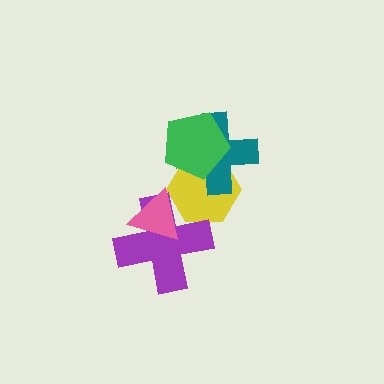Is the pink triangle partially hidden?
No, no other shape covers it.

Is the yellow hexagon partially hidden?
Yes, it is partially covered by another shape.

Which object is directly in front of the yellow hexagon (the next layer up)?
The purple cross is directly in front of the yellow hexagon.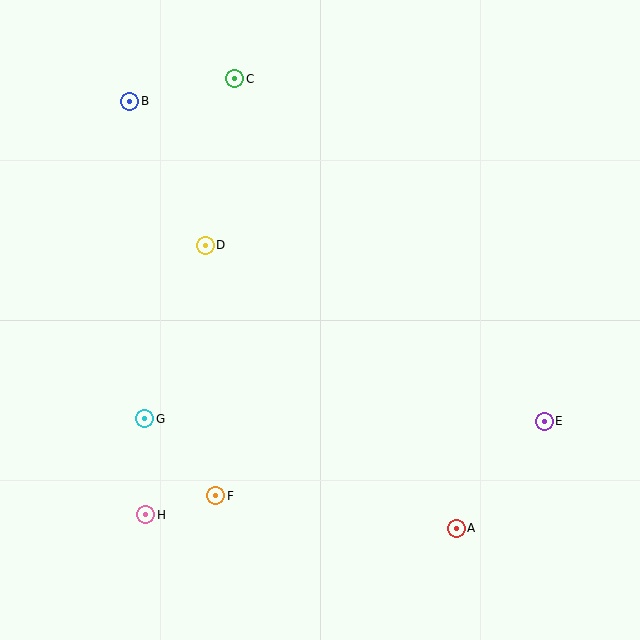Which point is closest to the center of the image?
Point D at (205, 245) is closest to the center.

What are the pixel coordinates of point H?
Point H is at (146, 515).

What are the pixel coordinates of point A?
Point A is at (456, 528).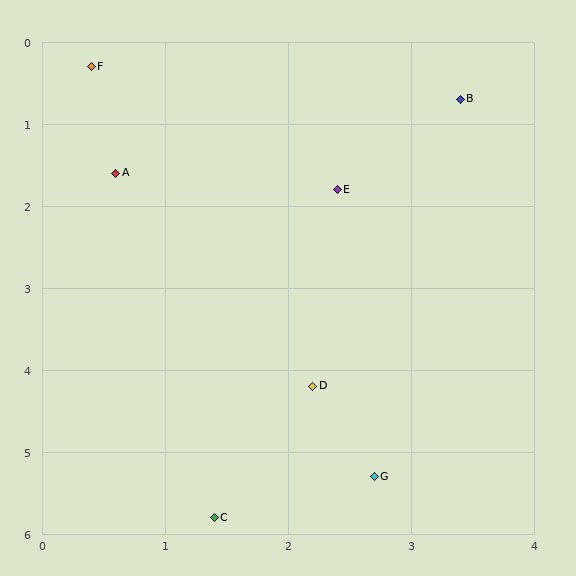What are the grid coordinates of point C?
Point C is at approximately (1.4, 5.8).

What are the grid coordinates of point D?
Point D is at approximately (2.2, 4.2).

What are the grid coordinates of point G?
Point G is at approximately (2.7, 5.3).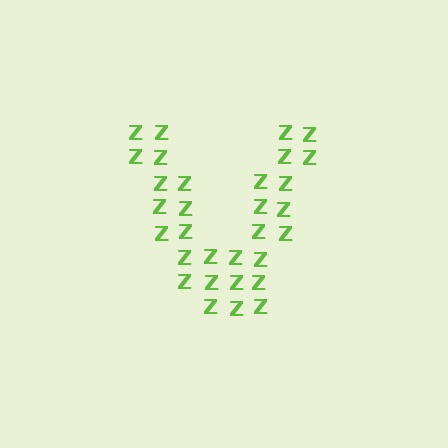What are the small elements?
The small elements are letter Z's.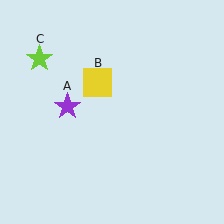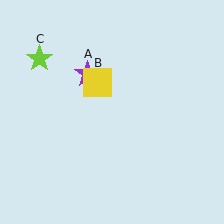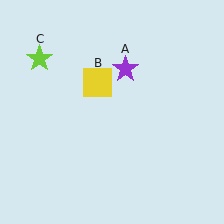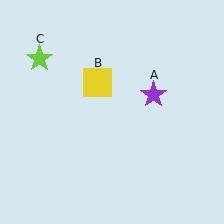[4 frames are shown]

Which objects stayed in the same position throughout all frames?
Yellow square (object B) and lime star (object C) remained stationary.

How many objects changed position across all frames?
1 object changed position: purple star (object A).